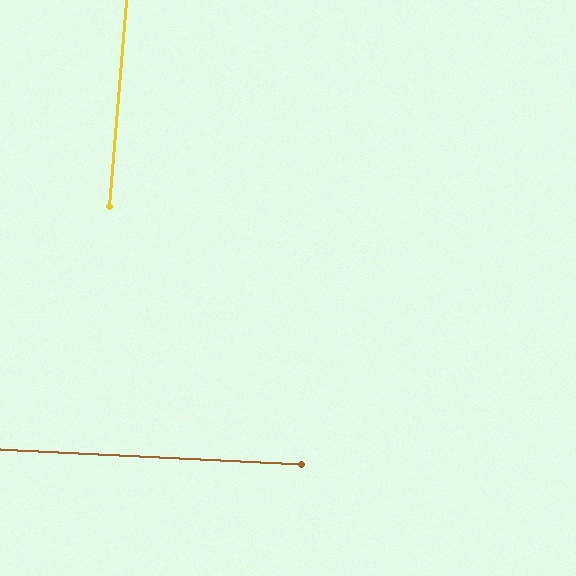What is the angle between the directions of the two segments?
Approximately 88 degrees.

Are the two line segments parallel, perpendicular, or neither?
Perpendicular — they meet at approximately 88°.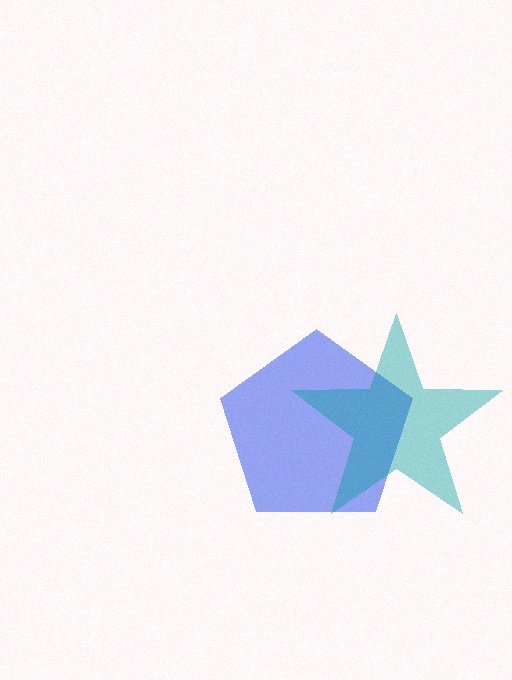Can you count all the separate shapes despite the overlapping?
Yes, there are 2 separate shapes.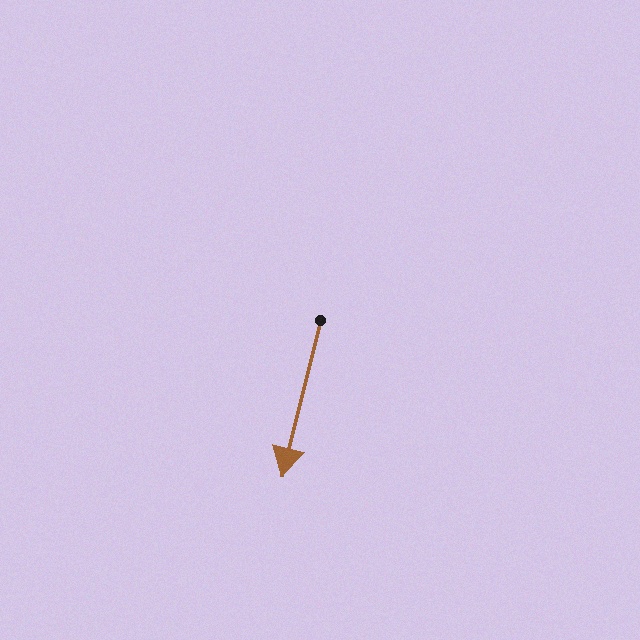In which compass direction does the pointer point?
South.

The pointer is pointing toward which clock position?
Roughly 6 o'clock.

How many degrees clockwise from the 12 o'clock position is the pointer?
Approximately 194 degrees.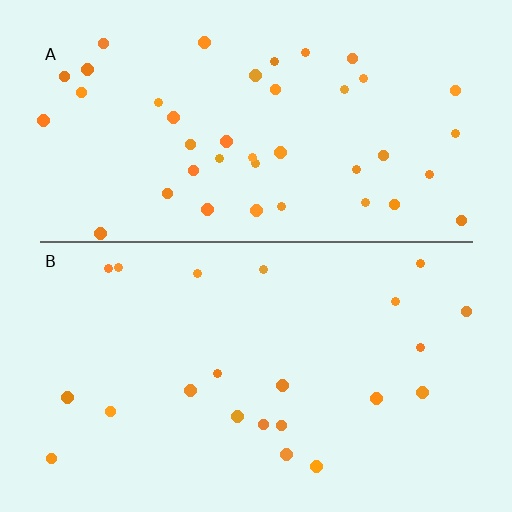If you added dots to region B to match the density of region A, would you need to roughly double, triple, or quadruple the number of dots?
Approximately double.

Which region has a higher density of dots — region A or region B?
A (the top).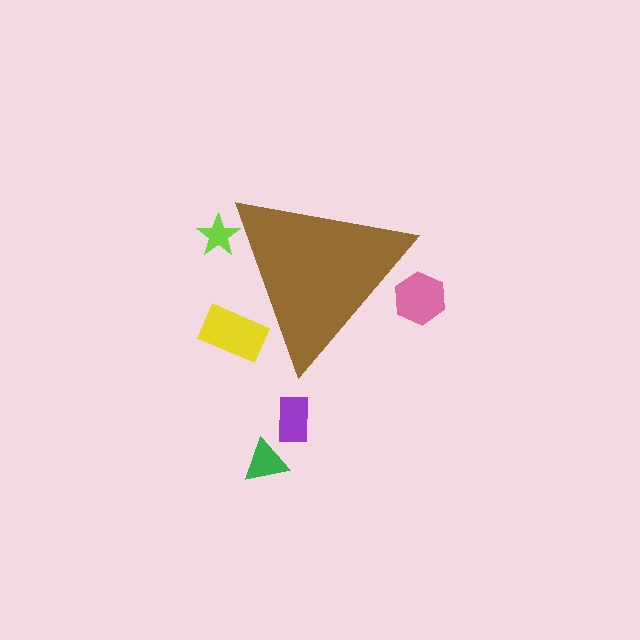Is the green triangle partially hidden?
No, the green triangle is fully visible.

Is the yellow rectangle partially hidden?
Yes, the yellow rectangle is partially hidden behind the brown triangle.